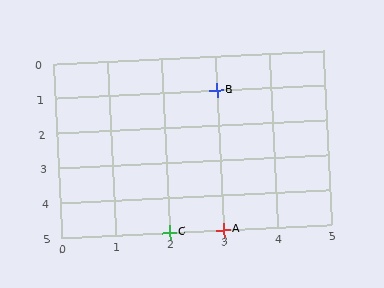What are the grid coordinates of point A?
Point A is at grid coordinates (3, 5).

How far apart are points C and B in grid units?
Points C and B are 1 column and 4 rows apart (about 4.1 grid units diagonally).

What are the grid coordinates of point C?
Point C is at grid coordinates (2, 5).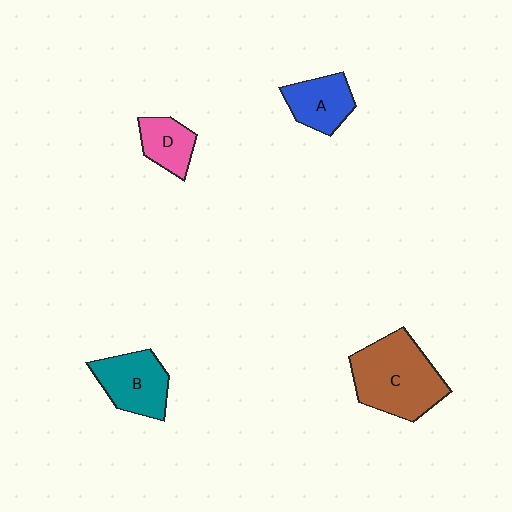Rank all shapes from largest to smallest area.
From largest to smallest: C (brown), B (teal), A (blue), D (pink).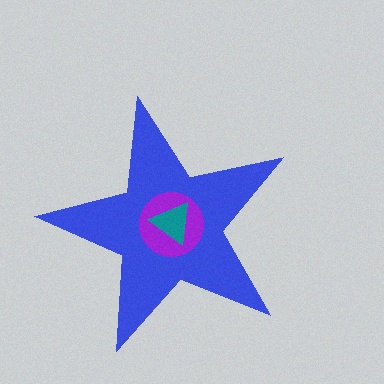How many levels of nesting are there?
3.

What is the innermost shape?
The teal triangle.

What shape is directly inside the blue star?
The purple circle.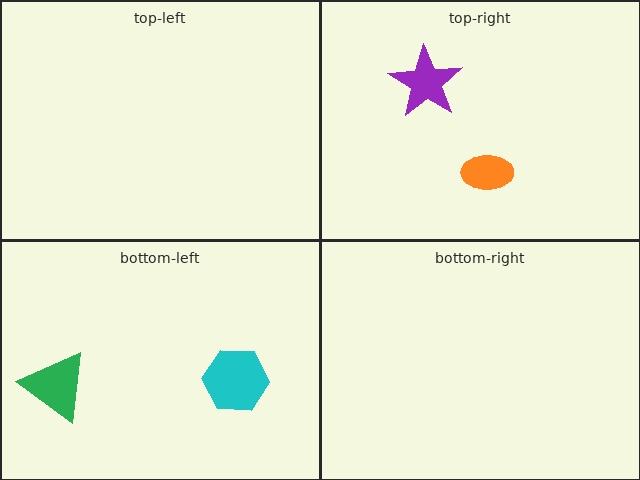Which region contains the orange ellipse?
The top-right region.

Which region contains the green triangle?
The bottom-left region.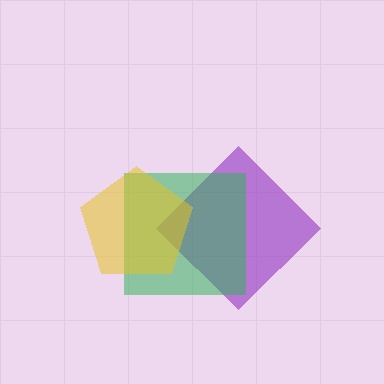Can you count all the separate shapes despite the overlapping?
Yes, there are 3 separate shapes.